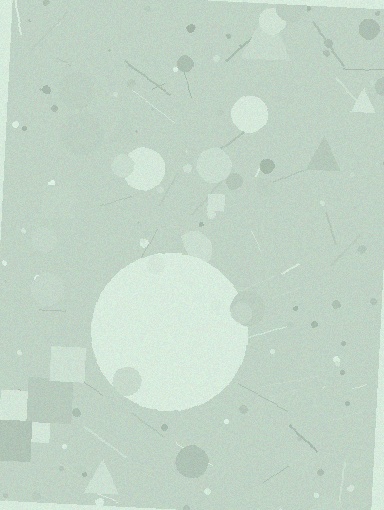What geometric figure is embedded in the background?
A circle is embedded in the background.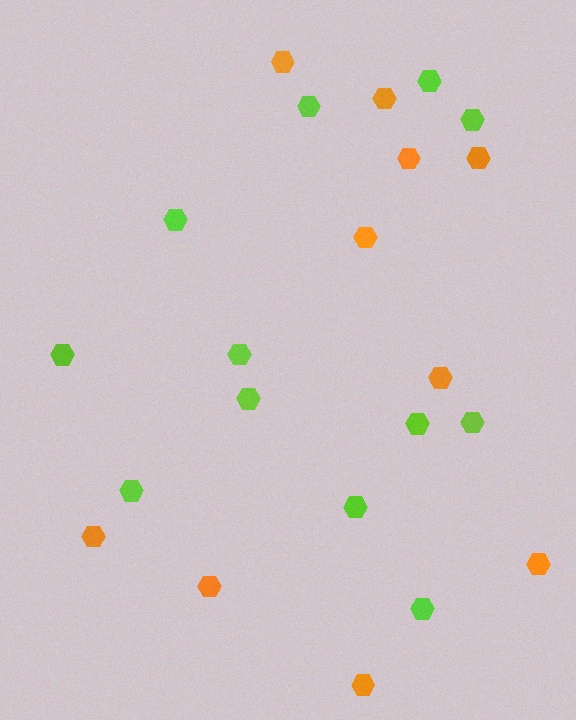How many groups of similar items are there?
There are 2 groups: one group of lime hexagons (12) and one group of orange hexagons (10).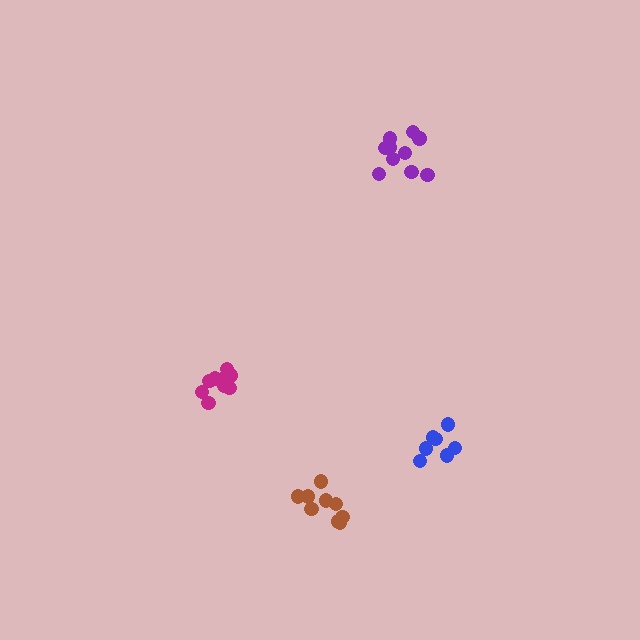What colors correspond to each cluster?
The clusters are colored: purple, blue, magenta, brown.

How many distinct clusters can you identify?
There are 4 distinct clusters.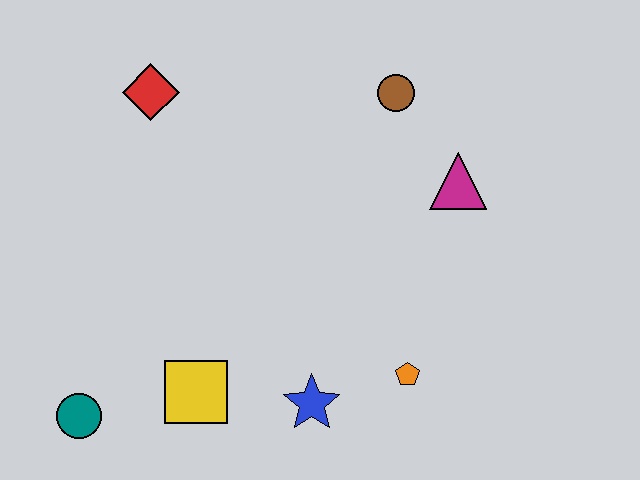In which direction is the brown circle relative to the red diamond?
The brown circle is to the right of the red diamond.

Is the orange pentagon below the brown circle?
Yes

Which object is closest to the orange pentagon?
The blue star is closest to the orange pentagon.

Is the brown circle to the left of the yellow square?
No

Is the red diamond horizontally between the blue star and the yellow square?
No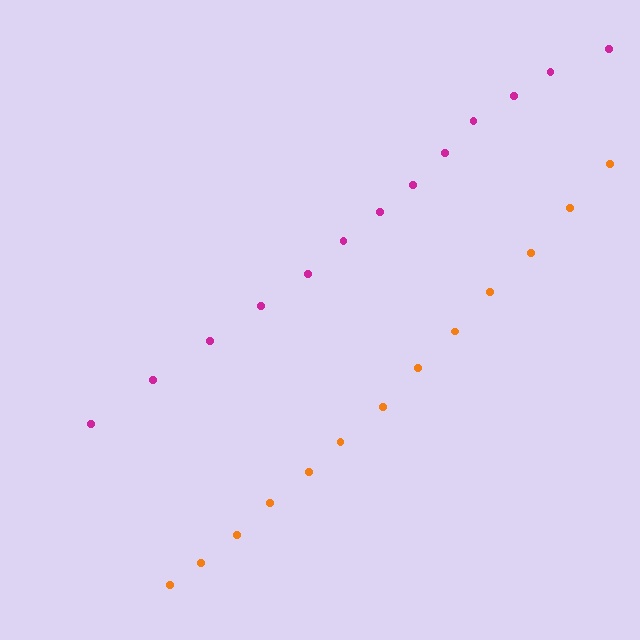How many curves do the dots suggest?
There are 2 distinct paths.